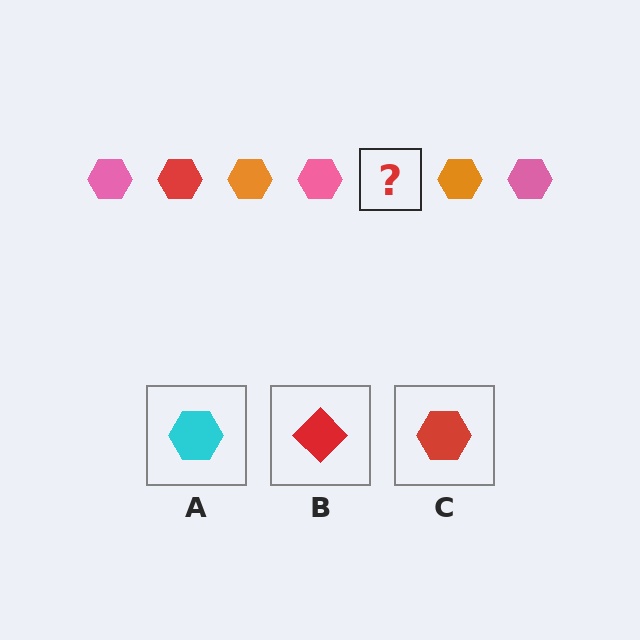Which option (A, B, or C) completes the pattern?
C.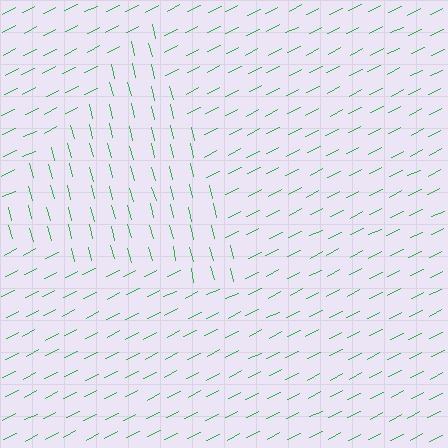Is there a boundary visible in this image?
Yes, there is a texture boundary formed by a change in line orientation.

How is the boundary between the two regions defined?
The boundary is defined purely by a change in line orientation (approximately 78 degrees difference). All lines are the same color and thickness.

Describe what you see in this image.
The image is filled with small green line segments. A triangle region in the image has lines oriented differently from the surrounding lines, creating a visible texture boundary.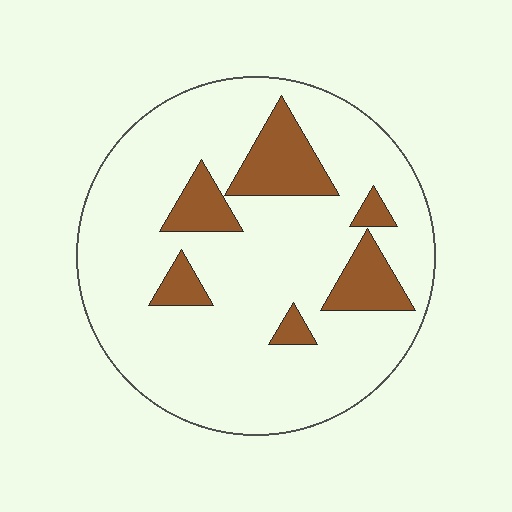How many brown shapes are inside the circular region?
6.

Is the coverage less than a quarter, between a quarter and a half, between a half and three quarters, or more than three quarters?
Less than a quarter.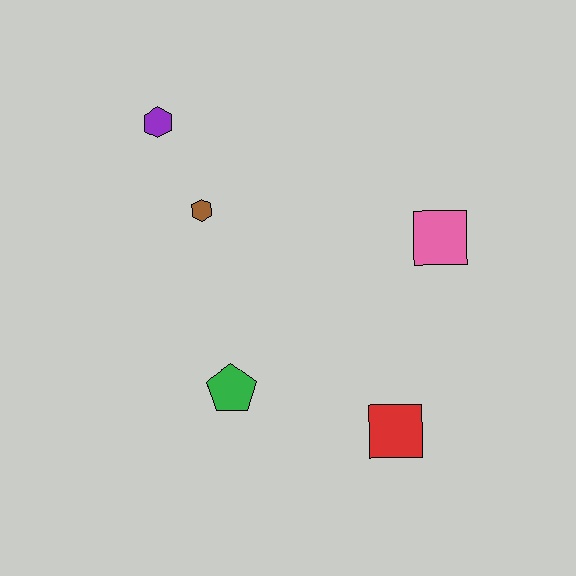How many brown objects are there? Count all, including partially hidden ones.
There is 1 brown object.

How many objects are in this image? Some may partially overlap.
There are 5 objects.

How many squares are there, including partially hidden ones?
There are 2 squares.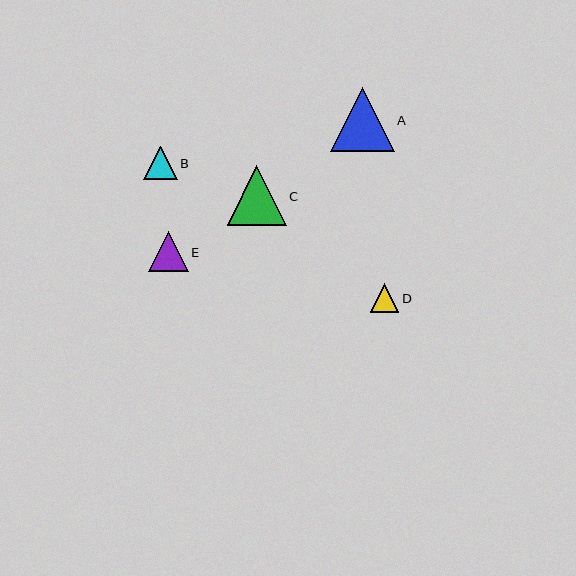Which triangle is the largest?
Triangle A is the largest with a size of approximately 64 pixels.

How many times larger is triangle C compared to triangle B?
Triangle C is approximately 1.8 times the size of triangle B.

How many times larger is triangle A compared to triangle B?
Triangle A is approximately 1.9 times the size of triangle B.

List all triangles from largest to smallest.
From largest to smallest: A, C, E, B, D.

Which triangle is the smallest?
Triangle D is the smallest with a size of approximately 29 pixels.